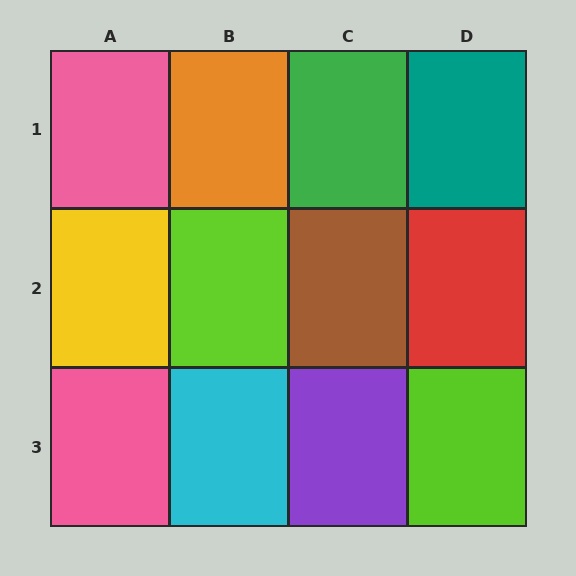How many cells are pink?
2 cells are pink.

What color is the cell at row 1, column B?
Orange.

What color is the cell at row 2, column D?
Red.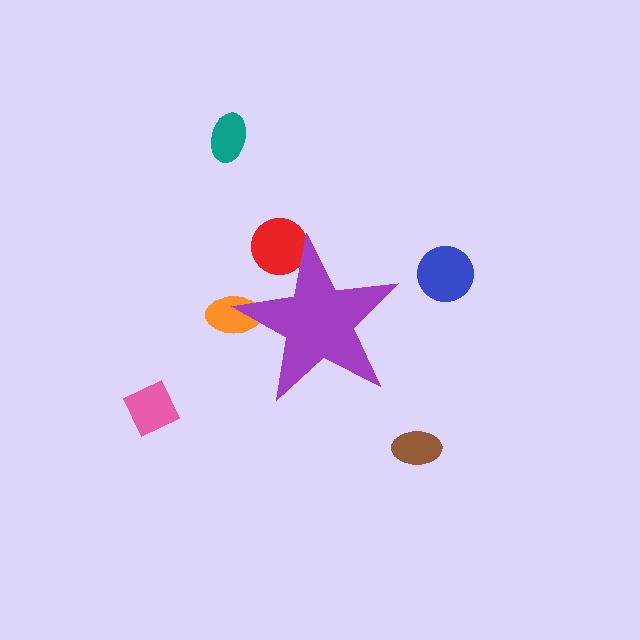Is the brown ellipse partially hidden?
No, the brown ellipse is fully visible.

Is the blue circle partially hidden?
No, the blue circle is fully visible.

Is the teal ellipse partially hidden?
No, the teal ellipse is fully visible.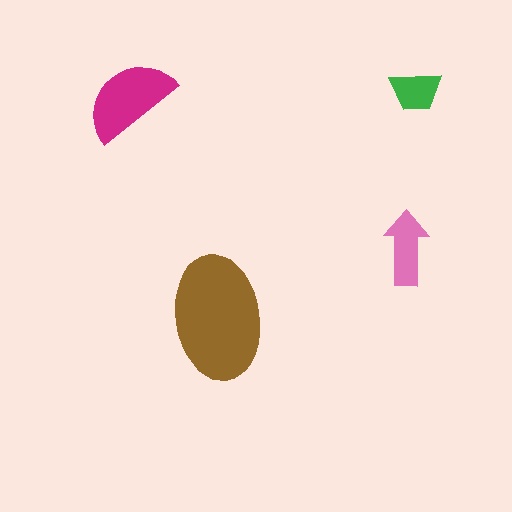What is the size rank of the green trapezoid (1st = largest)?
4th.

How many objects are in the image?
There are 4 objects in the image.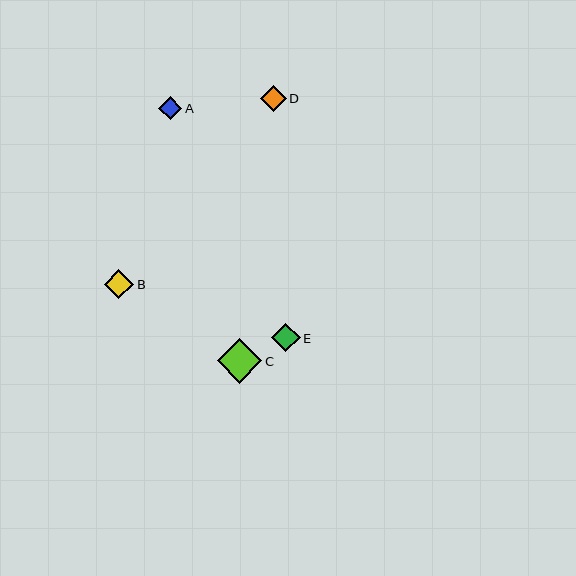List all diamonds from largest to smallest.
From largest to smallest: C, B, E, D, A.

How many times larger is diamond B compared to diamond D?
Diamond B is approximately 1.1 times the size of diamond D.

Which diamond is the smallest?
Diamond A is the smallest with a size of approximately 23 pixels.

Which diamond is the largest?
Diamond C is the largest with a size of approximately 44 pixels.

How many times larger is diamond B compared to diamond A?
Diamond B is approximately 1.3 times the size of diamond A.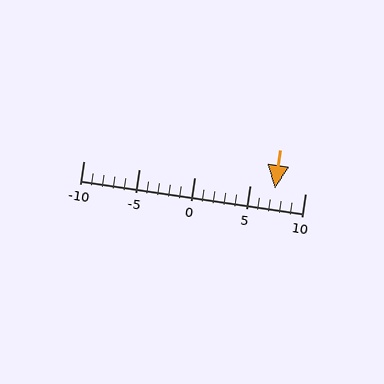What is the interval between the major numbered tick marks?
The major tick marks are spaced 5 units apart.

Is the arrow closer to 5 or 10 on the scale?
The arrow is closer to 5.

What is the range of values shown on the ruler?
The ruler shows values from -10 to 10.